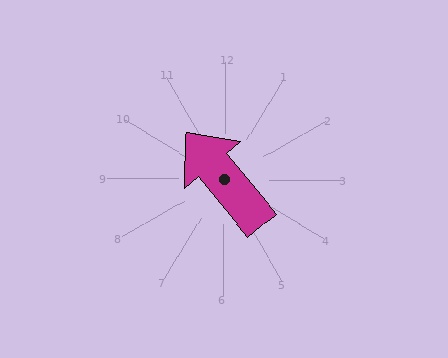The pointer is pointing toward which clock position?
Roughly 11 o'clock.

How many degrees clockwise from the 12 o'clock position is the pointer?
Approximately 320 degrees.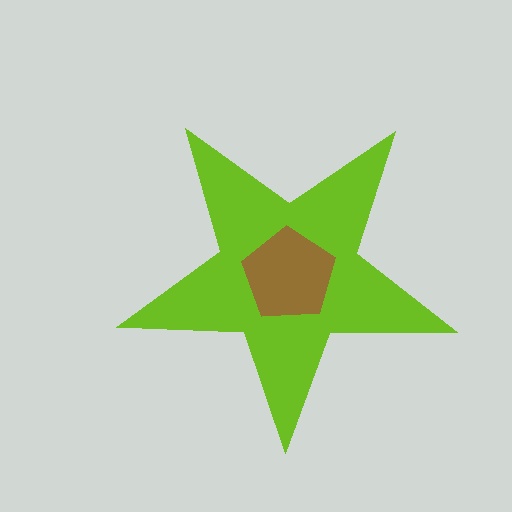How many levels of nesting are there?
2.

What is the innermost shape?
The brown pentagon.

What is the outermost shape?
The lime star.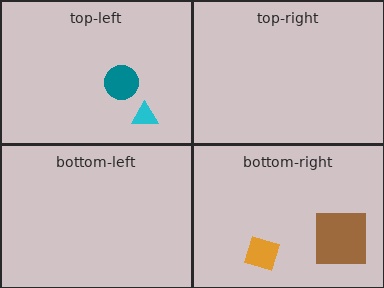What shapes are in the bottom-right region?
The brown square, the orange diamond.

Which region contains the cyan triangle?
The top-left region.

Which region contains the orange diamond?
The bottom-right region.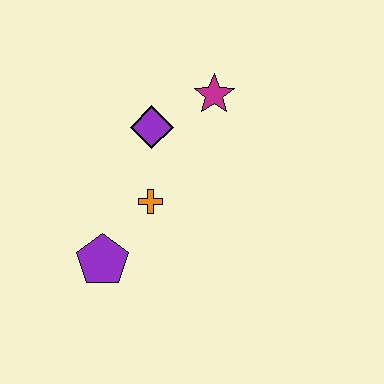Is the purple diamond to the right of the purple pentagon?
Yes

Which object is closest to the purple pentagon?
The orange cross is closest to the purple pentagon.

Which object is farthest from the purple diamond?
The purple pentagon is farthest from the purple diamond.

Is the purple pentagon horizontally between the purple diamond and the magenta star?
No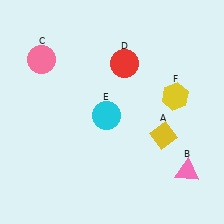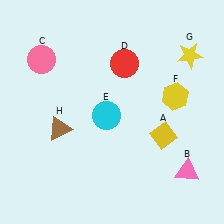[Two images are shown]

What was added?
A yellow star (G), a brown triangle (H) were added in Image 2.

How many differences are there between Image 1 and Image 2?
There are 2 differences between the two images.